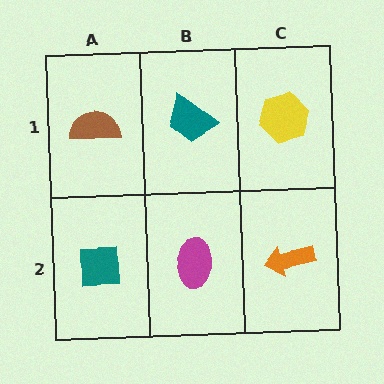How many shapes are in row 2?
3 shapes.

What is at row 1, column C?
A yellow hexagon.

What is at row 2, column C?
An orange arrow.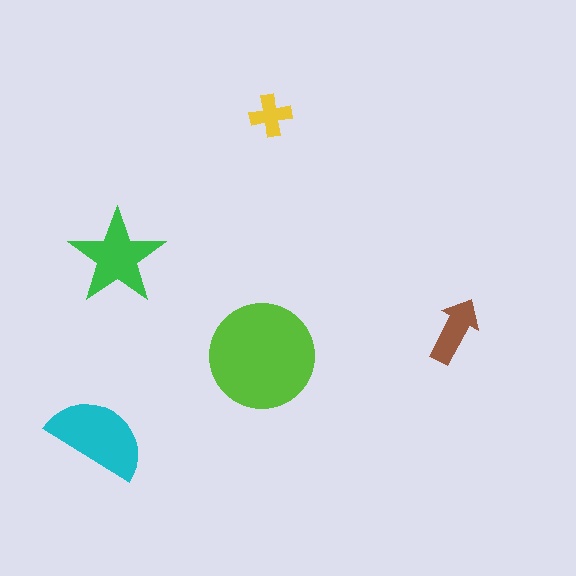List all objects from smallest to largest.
The yellow cross, the brown arrow, the green star, the cyan semicircle, the lime circle.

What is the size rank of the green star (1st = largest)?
3rd.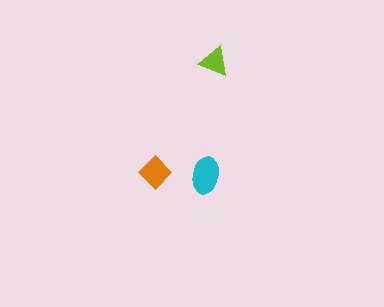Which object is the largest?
The cyan ellipse.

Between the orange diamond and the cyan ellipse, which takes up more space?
The cyan ellipse.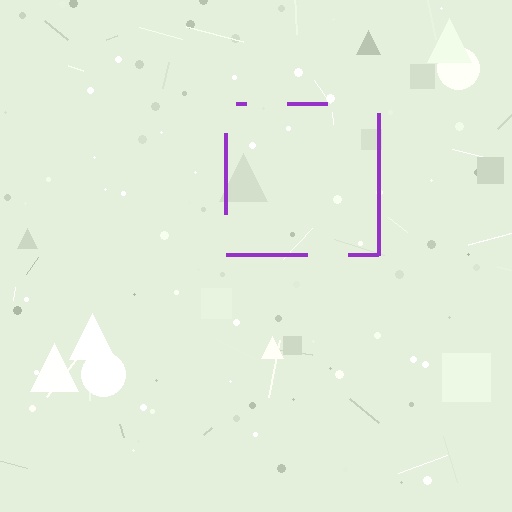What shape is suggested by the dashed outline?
The dashed outline suggests a square.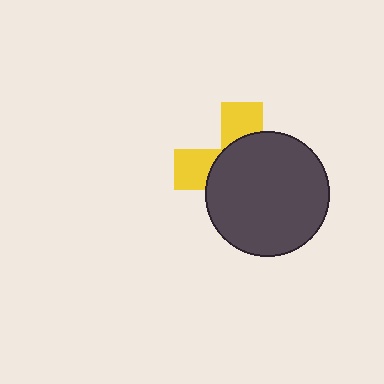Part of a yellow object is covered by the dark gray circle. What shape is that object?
It is a cross.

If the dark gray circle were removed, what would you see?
You would see the complete yellow cross.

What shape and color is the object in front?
The object in front is a dark gray circle.